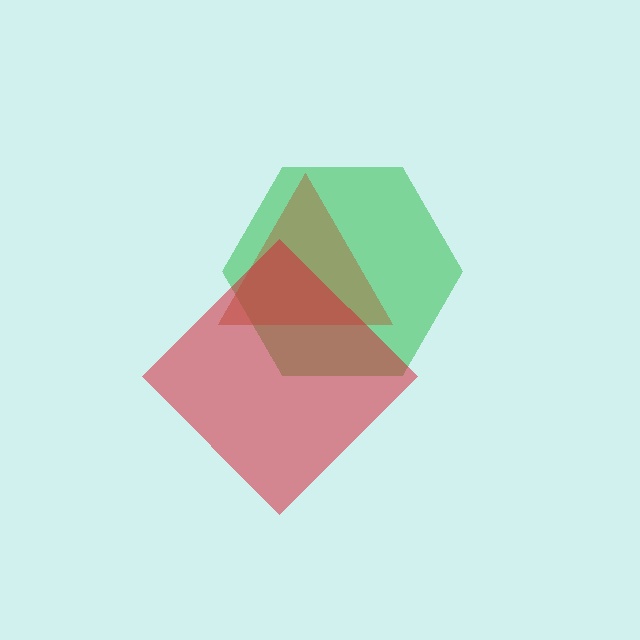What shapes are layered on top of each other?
The layered shapes are: a green hexagon, a brown triangle, a red diamond.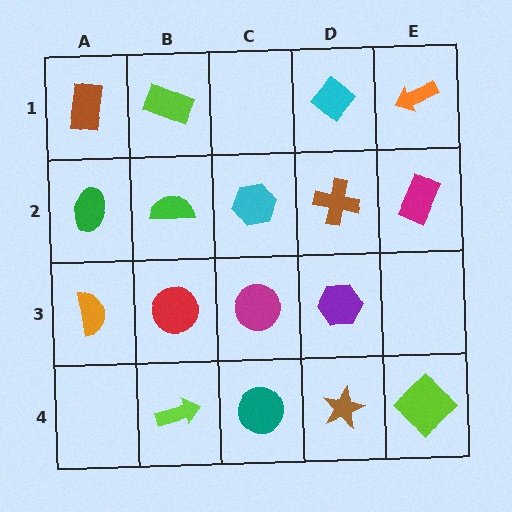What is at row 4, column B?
A lime arrow.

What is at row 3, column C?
A magenta circle.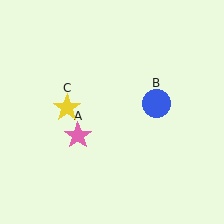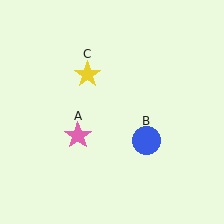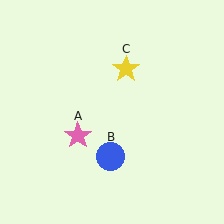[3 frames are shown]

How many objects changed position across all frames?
2 objects changed position: blue circle (object B), yellow star (object C).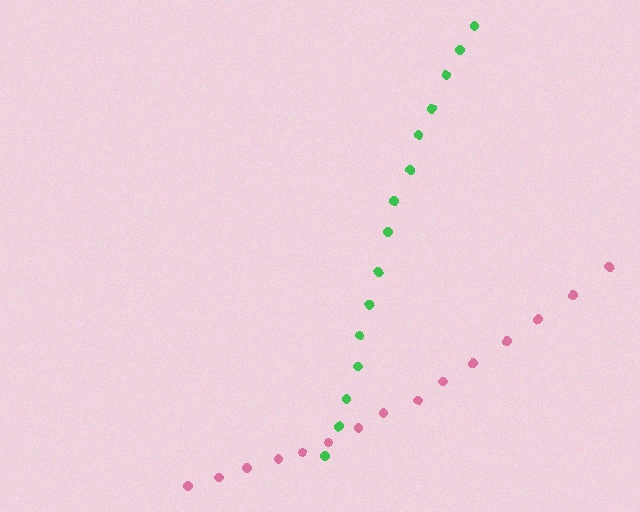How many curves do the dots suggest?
There are 2 distinct paths.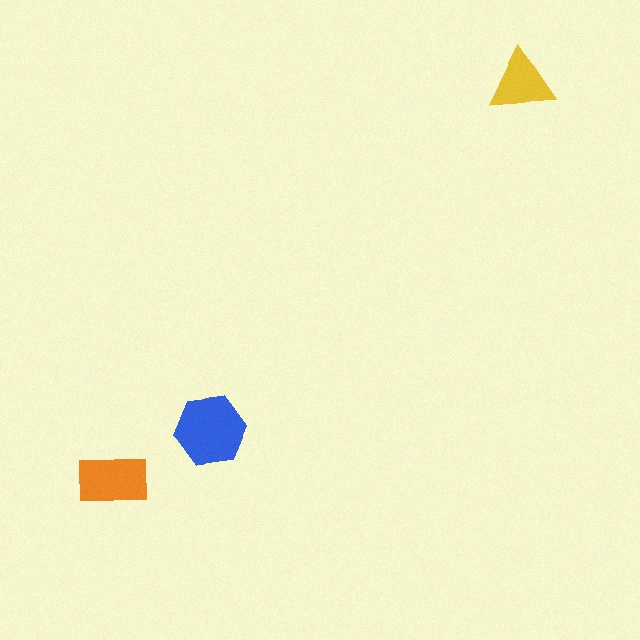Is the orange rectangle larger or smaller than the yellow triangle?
Larger.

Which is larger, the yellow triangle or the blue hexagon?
The blue hexagon.